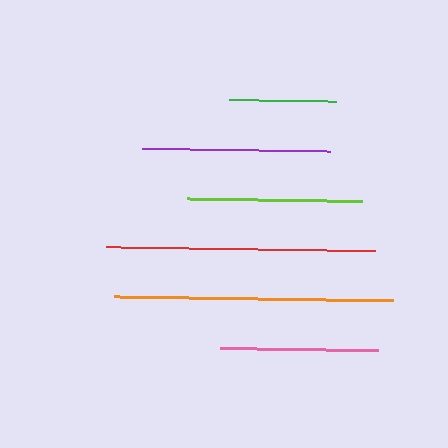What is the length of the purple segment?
The purple segment is approximately 188 pixels long.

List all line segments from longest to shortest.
From longest to shortest: orange, red, purple, lime, pink, green.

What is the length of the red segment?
The red segment is approximately 270 pixels long.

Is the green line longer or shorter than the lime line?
The lime line is longer than the green line.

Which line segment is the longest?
The orange line is the longest at approximately 278 pixels.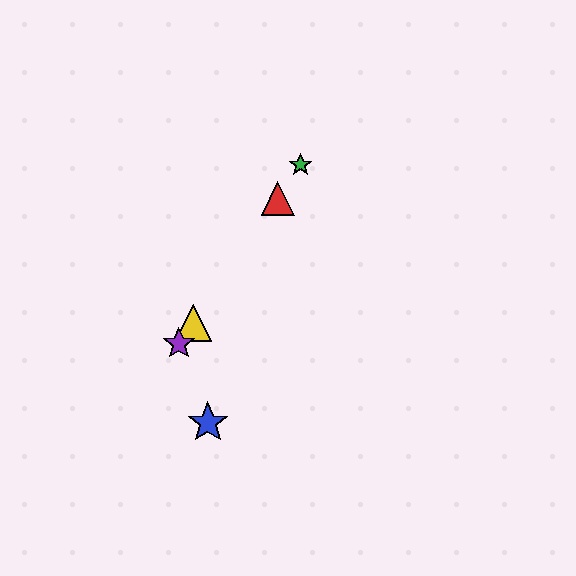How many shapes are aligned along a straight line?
4 shapes (the red triangle, the green star, the yellow triangle, the purple star) are aligned along a straight line.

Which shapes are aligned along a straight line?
The red triangle, the green star, the yellow triangle, the purple star are aligned along a straight line.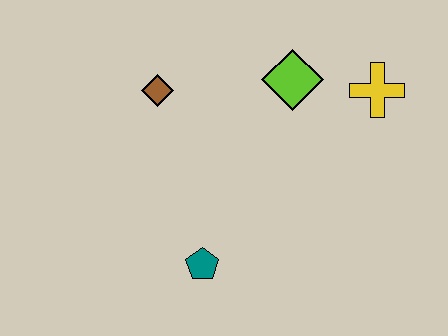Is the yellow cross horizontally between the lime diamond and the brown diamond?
No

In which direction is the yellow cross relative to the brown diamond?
The yellow cross is to the right of the brown diamond.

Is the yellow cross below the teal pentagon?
No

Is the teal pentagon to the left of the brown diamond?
No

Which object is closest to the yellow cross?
The lime diamond is closest to the yellow cross.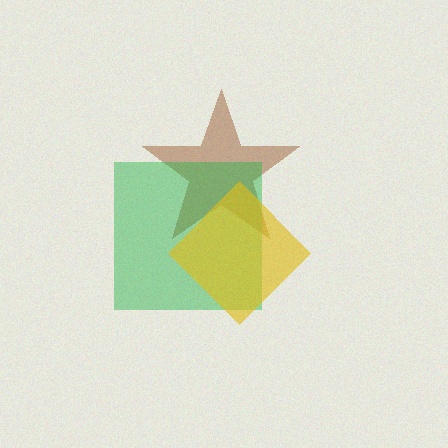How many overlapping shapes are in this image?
There are 3 overlapping shapes in the image.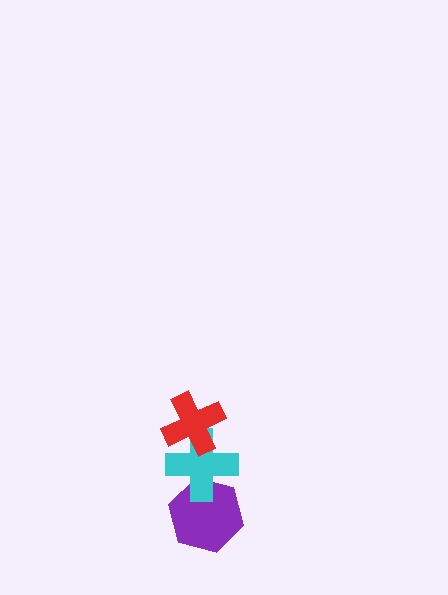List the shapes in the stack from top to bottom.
From top to bottom: the red cross, the cyan cross, the purple hexagon.